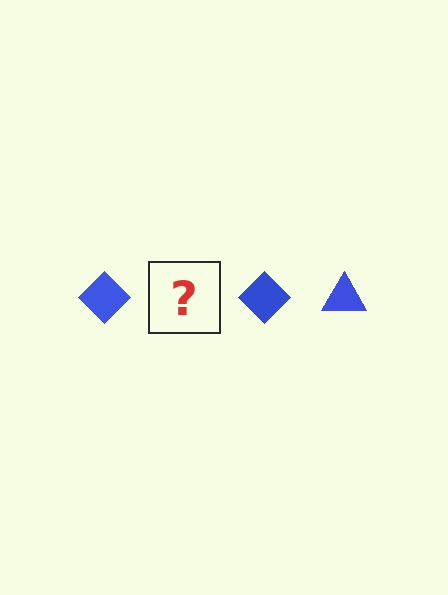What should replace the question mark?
The question mark should be replaced with a blue triangle.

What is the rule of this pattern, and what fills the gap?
The rule is that the pattern cycles through diamond, triangle shapes in blue. The gap should be filled with a blue triangle.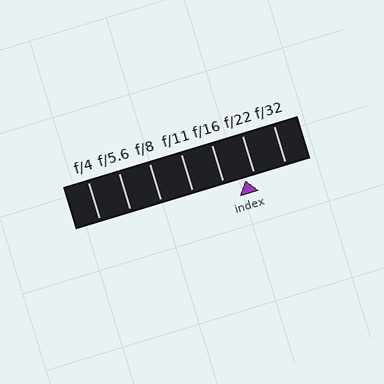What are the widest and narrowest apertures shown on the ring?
The widest aperture shown is f/4 and the narrowest is f/32.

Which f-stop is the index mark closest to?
The index mark is closest to f/22.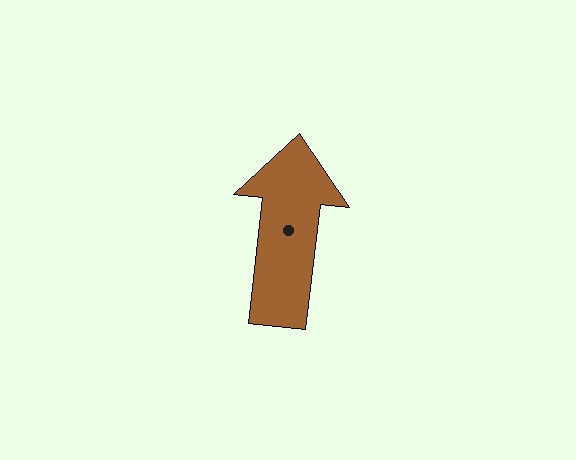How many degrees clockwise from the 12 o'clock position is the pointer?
Approximately 6 degrees.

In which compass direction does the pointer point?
North.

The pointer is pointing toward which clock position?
Roughly 12 o'clock.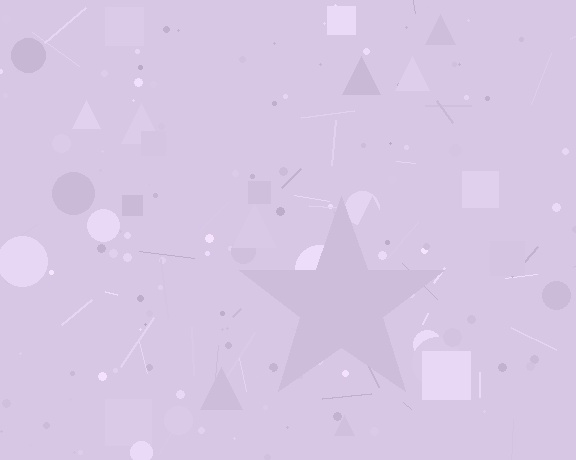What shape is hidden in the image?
A star is hidden in the image.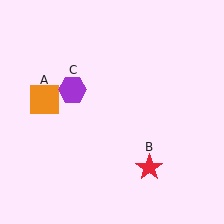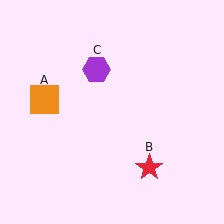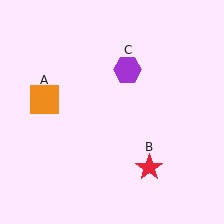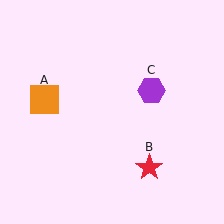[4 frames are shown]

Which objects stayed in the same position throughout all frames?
Orange square (object A) and red star (object B) remained stationary.